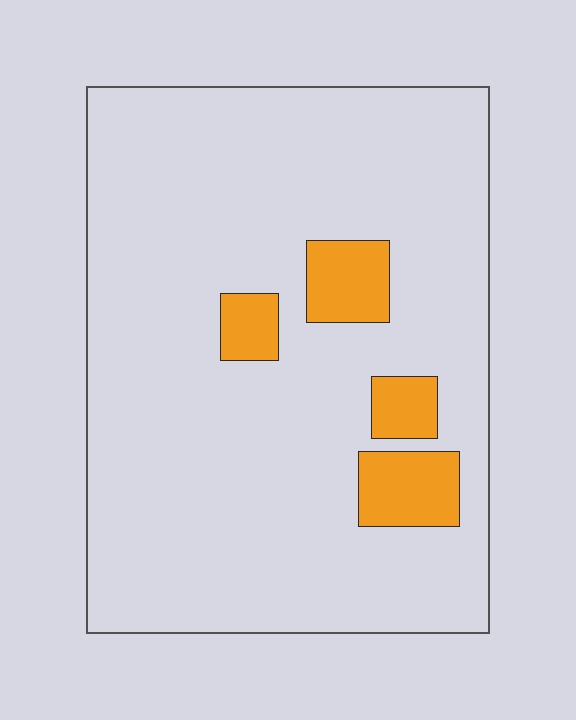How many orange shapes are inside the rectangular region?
4.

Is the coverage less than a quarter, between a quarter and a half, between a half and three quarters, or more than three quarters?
Less than a quarter.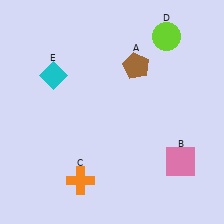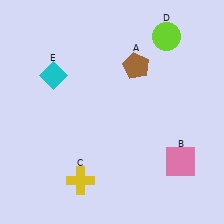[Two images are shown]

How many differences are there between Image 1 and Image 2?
There is 1 difference between the two images.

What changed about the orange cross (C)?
In Image 1, C is orange. In Image 2, it changed to yellow.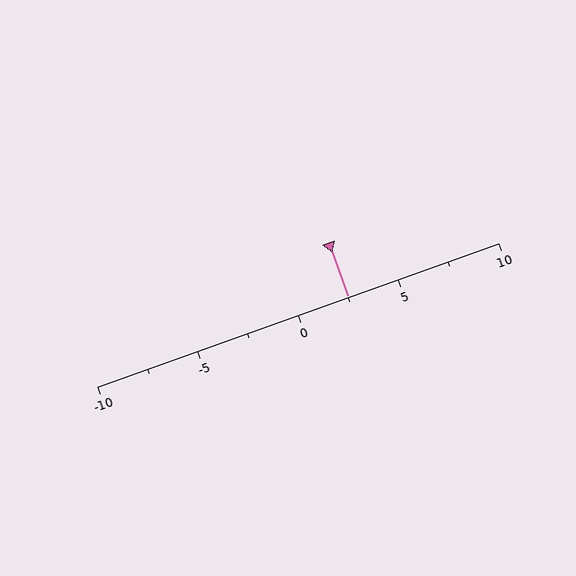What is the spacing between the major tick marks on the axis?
The major ticks are spaced 5 apart.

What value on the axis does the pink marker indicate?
The marker indicates approximately 2.5.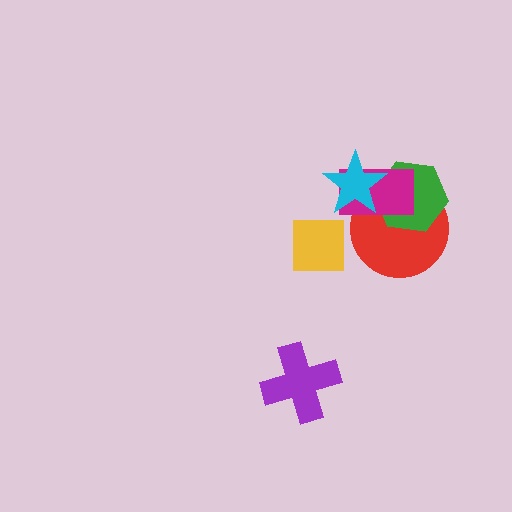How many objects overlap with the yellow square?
0 objects overlap with the yellow square.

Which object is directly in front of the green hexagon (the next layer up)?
The magenta rectangle is directly in front of the green hexagon.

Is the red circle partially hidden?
Yes, it is partially covered by another shape.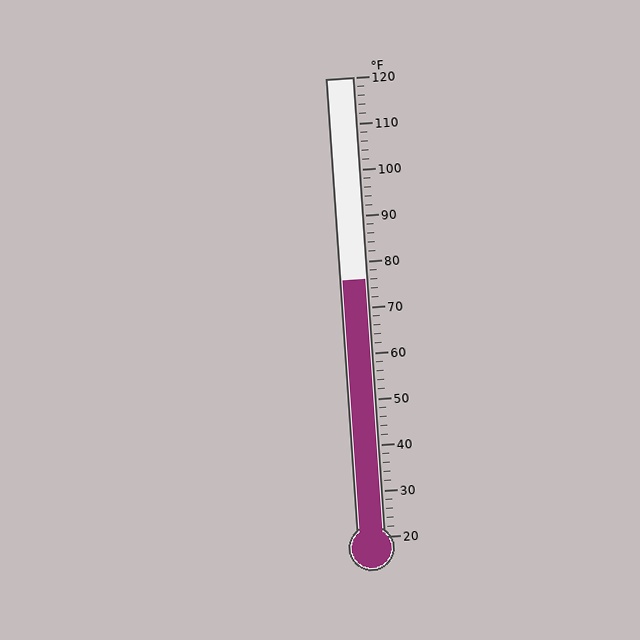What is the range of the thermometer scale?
The thermometer scale ranges from 20°F to 120°F.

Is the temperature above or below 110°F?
The temperature is below 110°F.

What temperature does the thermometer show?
The thermometer shows approximately 76°F.